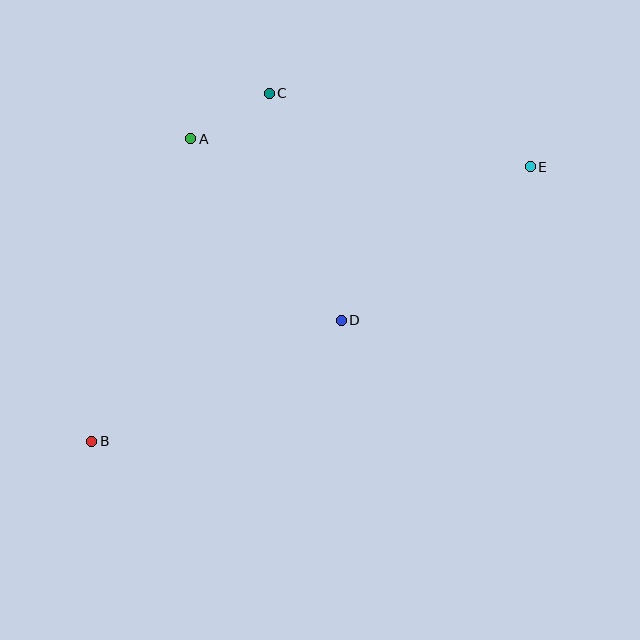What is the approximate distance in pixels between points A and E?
The distance between A and E is approximately 341 pixels.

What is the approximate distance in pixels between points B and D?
The distance between B and D is approximately 277 pixels.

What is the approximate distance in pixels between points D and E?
The distance between D and E is approximately 243 pixels.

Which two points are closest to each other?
Points A and C are closest to each other.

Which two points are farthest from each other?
Points B and E are farthest from each other.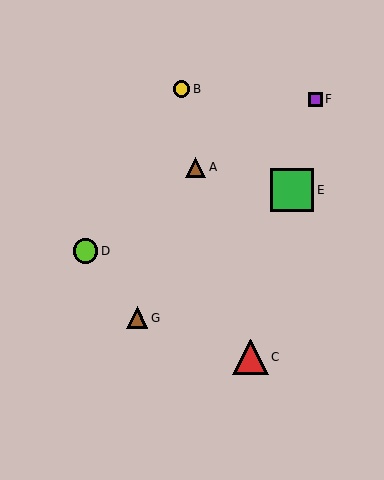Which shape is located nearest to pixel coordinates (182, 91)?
The yellow circle (labeled B) at (182, 89) is nearest to that location.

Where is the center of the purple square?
The center of the purple square is at (316, 99).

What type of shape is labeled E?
Shape E is a green square.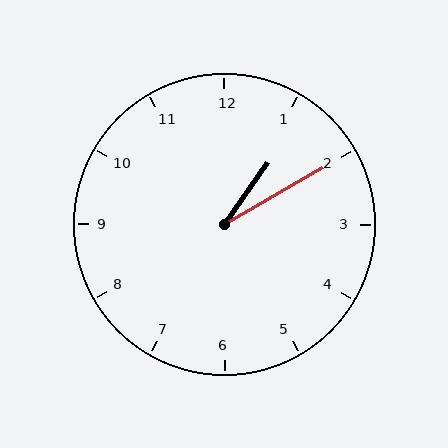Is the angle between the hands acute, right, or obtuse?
It is acute.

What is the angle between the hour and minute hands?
Approximately 25 degrees.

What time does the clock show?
1:10.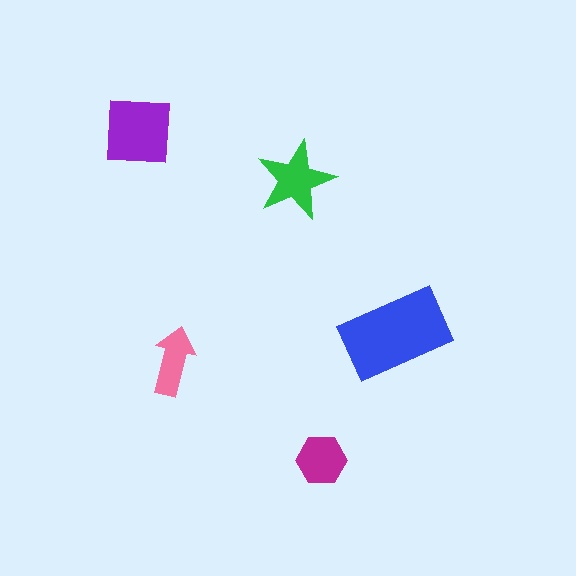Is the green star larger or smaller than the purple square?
Smaller.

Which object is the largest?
The blue rectangle.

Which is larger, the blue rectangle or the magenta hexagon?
The blue rectangle.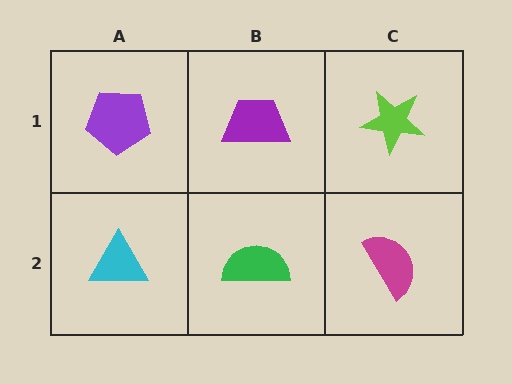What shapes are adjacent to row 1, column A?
A cyan triangle (row 2, column A), a purple trapezoid (row 1, column B).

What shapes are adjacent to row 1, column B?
A green semicircle (row 2, column B), a purple pentagon (row 1, column A), a lime star (row 1, column C).